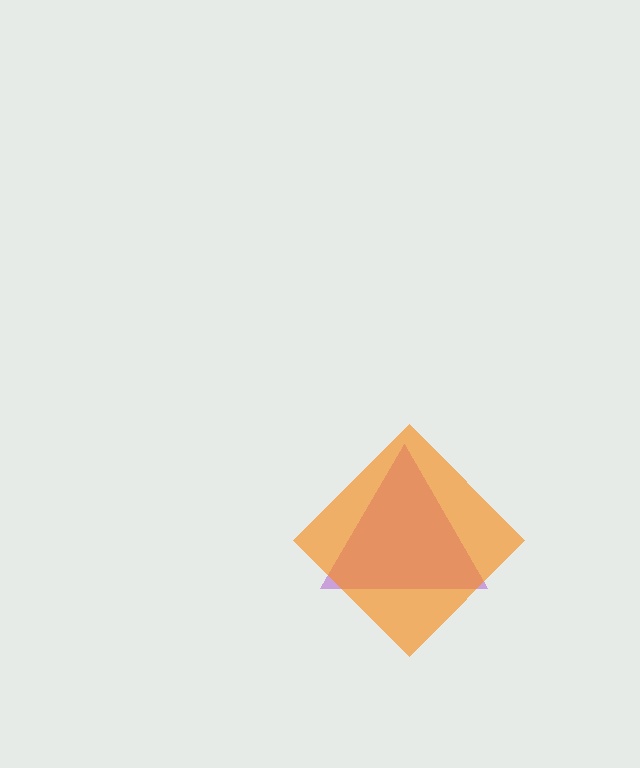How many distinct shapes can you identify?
There are 2 distinct shapes: a purple triangle, an orange diamond.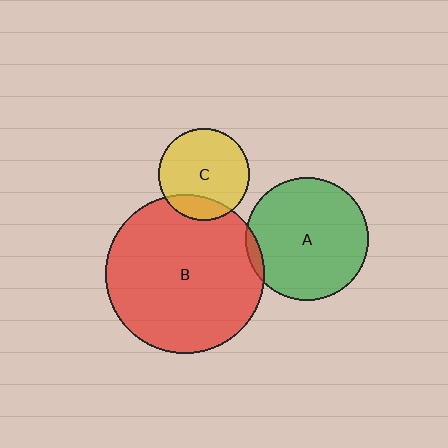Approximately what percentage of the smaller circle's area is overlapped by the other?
Approximately 15%.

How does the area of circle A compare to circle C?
Approximately 1.8 times.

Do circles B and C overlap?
Yes.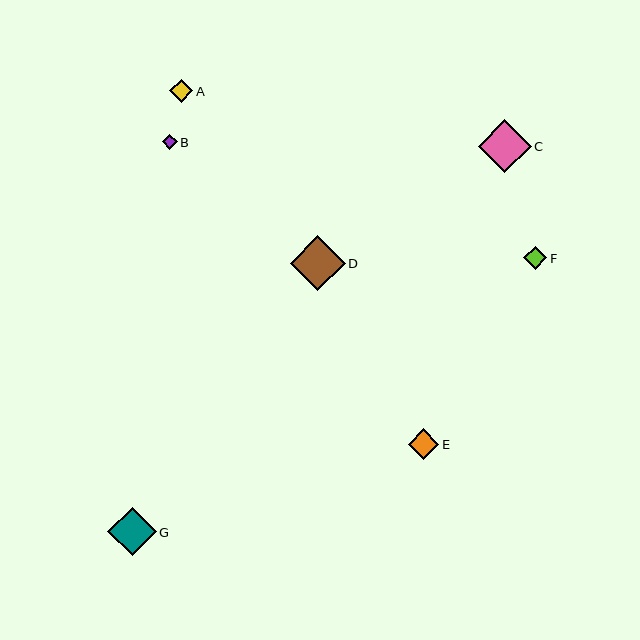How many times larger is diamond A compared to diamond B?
Diamond A is approximately 1.5 times the size of diamond B.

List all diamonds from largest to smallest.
From largest to smallest: D, C, G, E, F, A, B.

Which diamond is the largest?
Diamond D is the largest with a size of approximately 54 pixels.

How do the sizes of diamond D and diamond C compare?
Diamond D and diamond C are approximately the same size.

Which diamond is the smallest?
Diamond B is the smallest with a size of approximately 15 pixels.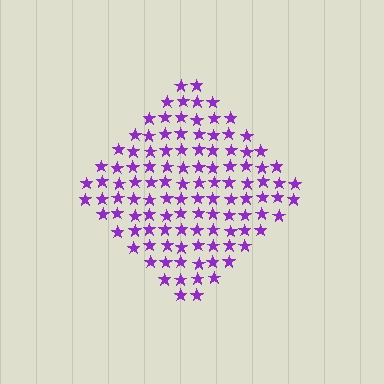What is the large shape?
The large shape is a diamond.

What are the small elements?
The small elements are stars.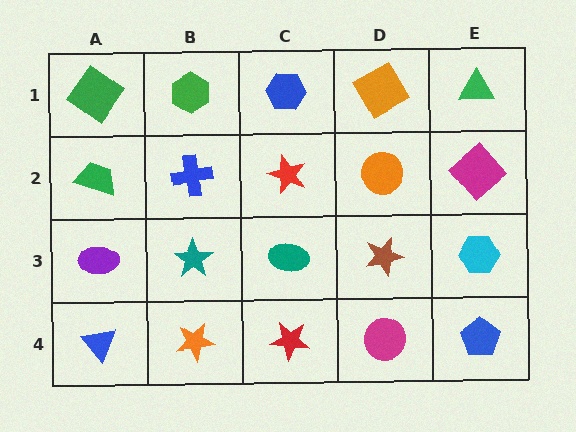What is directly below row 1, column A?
A green trapezoid.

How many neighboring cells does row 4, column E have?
2.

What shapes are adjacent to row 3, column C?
A red star (row 2, column C), a red star (row 4, column C), a teal star (row 3, column B), a brown star (row 3, column D).